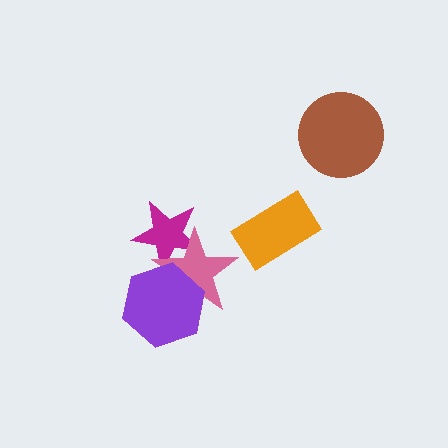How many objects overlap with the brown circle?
0 objects overlap with the brown circle.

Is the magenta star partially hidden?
Yes, it is partially covered by another shape.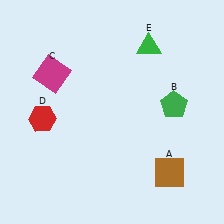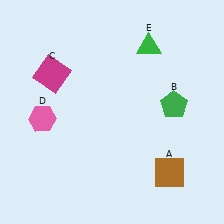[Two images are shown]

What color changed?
The hexagon (D) changed from red in Image 1 to pink in Image 2.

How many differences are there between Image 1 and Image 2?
There is 1 difference between the two images.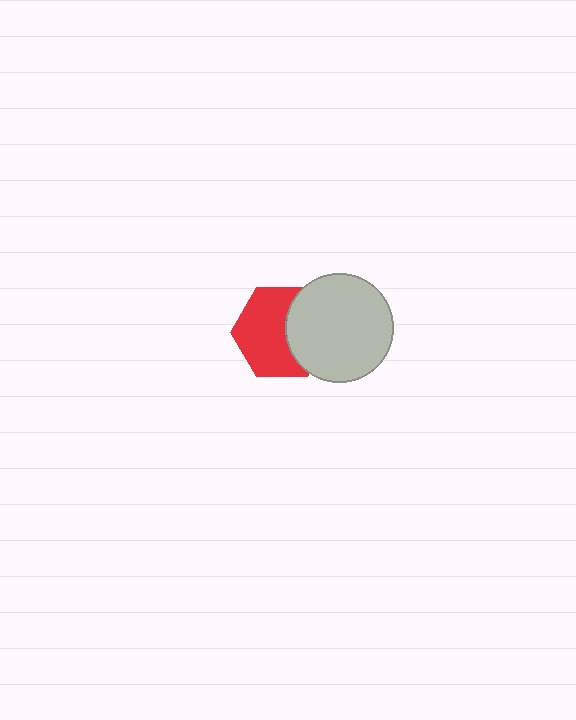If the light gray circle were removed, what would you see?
You would see the complete red hexagon.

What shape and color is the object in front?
The object in front is a light gray circle.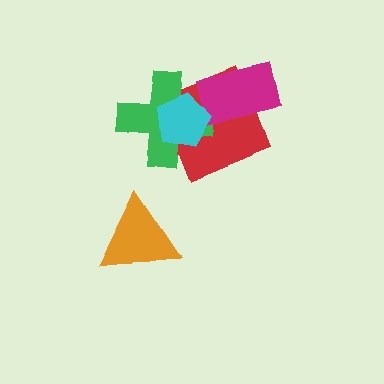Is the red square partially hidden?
Yes, it is partially covered by another shape.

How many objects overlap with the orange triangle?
0 objects overlap with the orange triangle.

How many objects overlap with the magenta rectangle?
1 object overlaps with the magenta rectangle.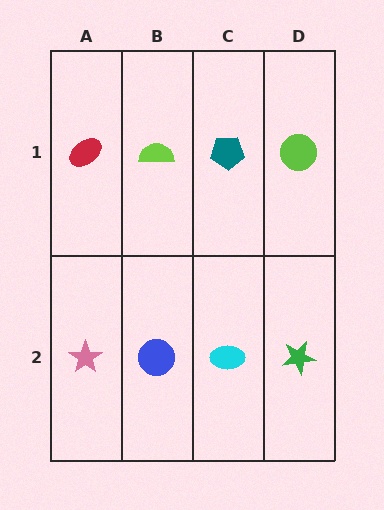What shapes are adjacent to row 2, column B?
A lime semicircle (row 1, column B), a pink star (row 2, column A), a cyan ellipse (row 2, column C).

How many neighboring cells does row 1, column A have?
2.